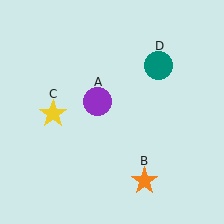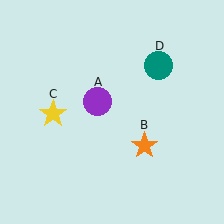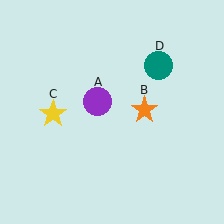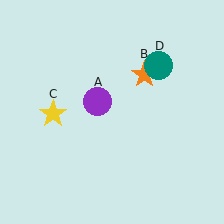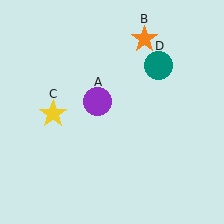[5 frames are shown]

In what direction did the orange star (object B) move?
The orange star (object B) moved up.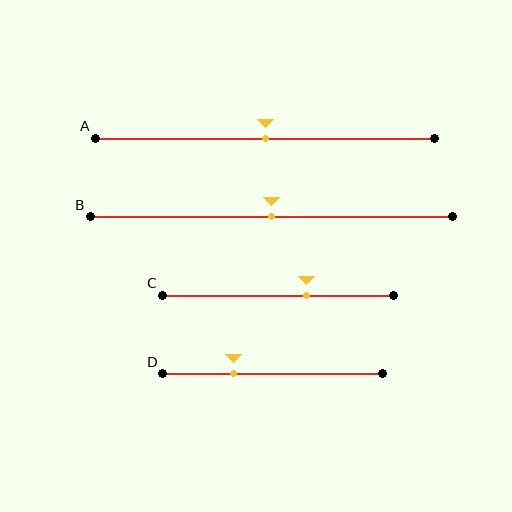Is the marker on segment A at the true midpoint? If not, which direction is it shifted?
Yes, the marker on segment A is at the true midpoint.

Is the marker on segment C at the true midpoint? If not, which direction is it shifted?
No, the marker on segment C is shifted to the right by about 12% of the segment length.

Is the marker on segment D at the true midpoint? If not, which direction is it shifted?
No, the marker on segment D is shifted to the left by about 17% of the segment length.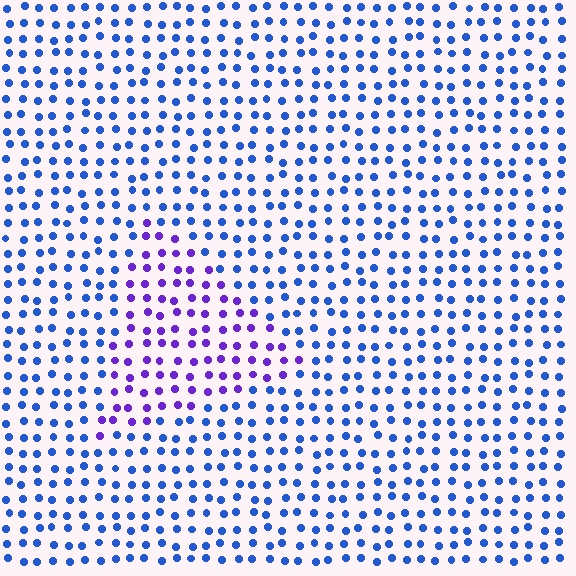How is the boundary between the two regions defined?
The boundary is defined purely by a slight shift in hue (about 44 degrees). Spacing, size, and orientation are identical on both sides.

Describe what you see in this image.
The image is filled with small blue elements in a uniform arrangement. A triangle-shaped region is visible where the elements are tinted to a slightly different hue, forming a subtle color boundary.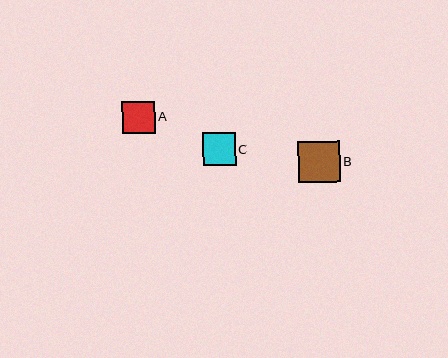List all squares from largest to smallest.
From largest to smallest: B, C, A.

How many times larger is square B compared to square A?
Square B is approximately 1.3 times the size of square A.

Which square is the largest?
Square B is the largest with a size of approximately 42 pixels.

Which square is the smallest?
Square A is the smallest with a size of approximately 32 pixels.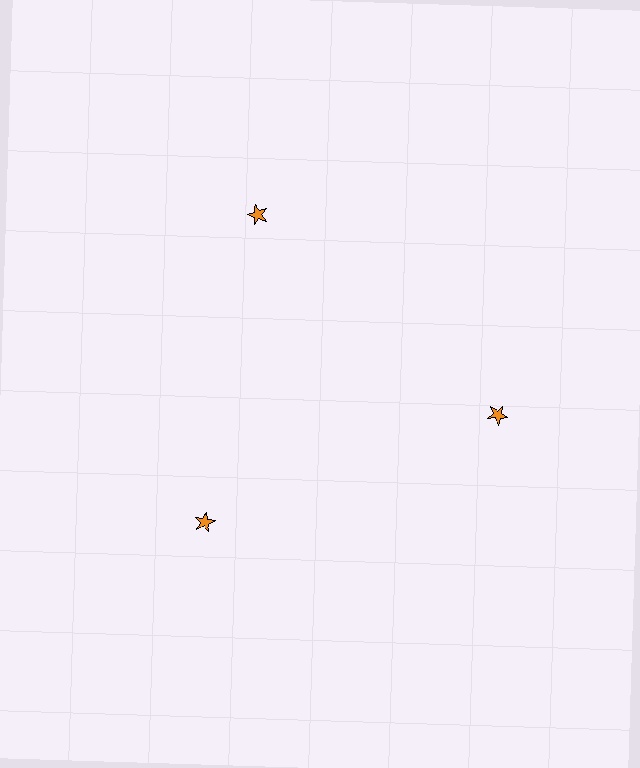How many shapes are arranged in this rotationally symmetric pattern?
There are 3 shapes, arranged in 3 groups of 1.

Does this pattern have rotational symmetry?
Yes, this pattern has 3-fold rotational symmetry. It looks the same after rotating 120 degrees around the center.